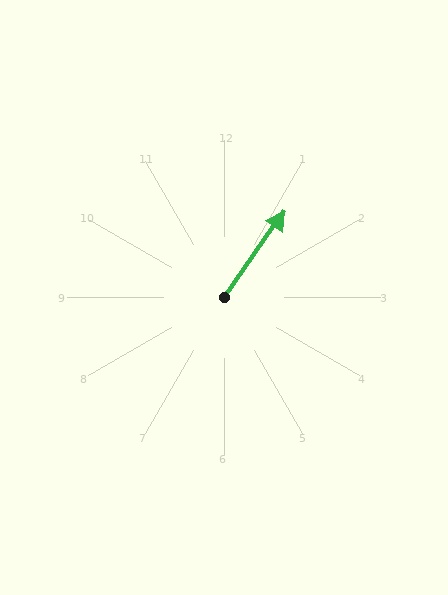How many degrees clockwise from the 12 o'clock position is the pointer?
Approximately 35 degrees.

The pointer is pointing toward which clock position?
Roughly 1 o'clock.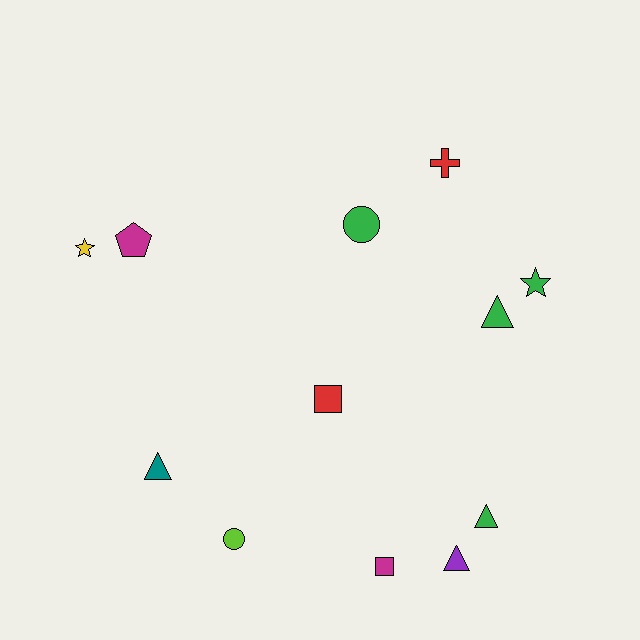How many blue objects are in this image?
There are no blue objects.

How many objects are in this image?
There are 12 objects.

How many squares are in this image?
There are 2 squares.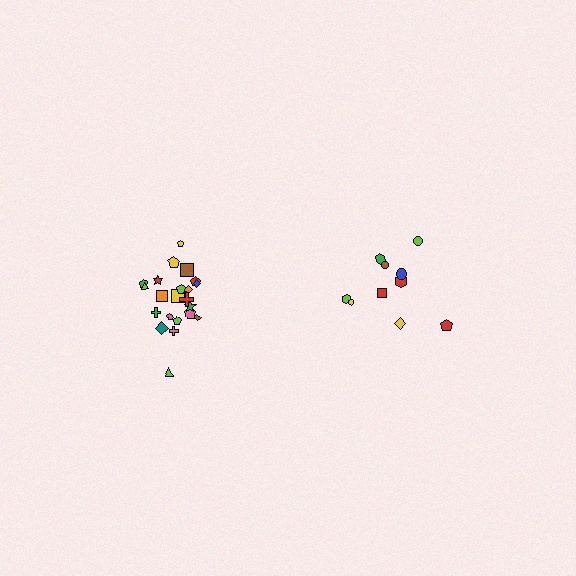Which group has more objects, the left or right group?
The left group.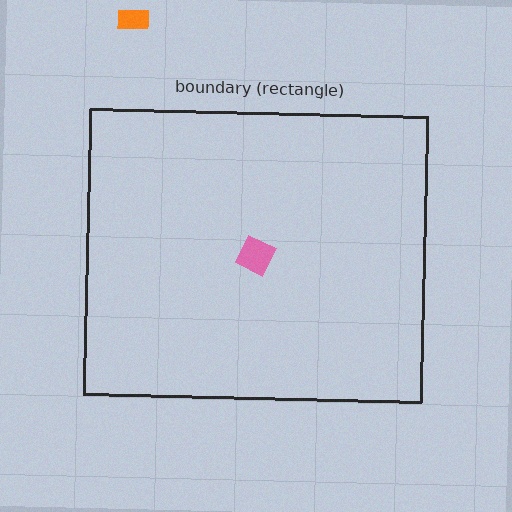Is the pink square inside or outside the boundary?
Inside.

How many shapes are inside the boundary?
1 inside, 1 outside.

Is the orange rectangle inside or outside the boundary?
Outside.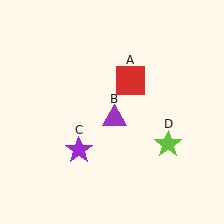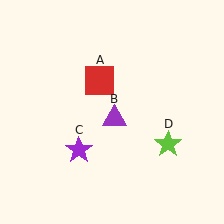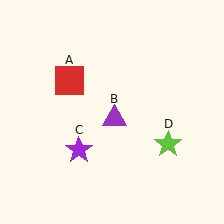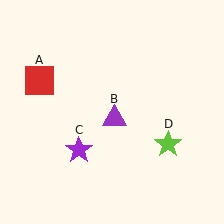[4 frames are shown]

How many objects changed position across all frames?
1 object changed position: red square (object A).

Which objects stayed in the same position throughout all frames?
Purple triangle (object B) and purple star (object C) and lime star (object D) remained stationary.